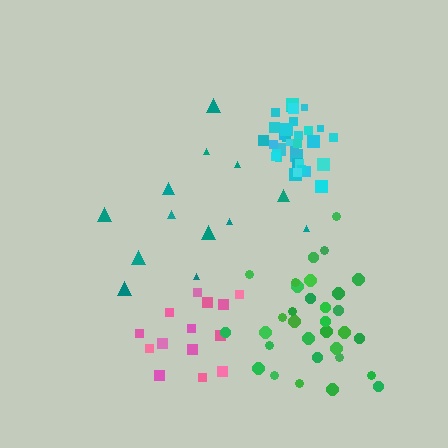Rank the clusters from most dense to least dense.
cyan, green, pink, teal.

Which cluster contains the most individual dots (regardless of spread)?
Cyan (33).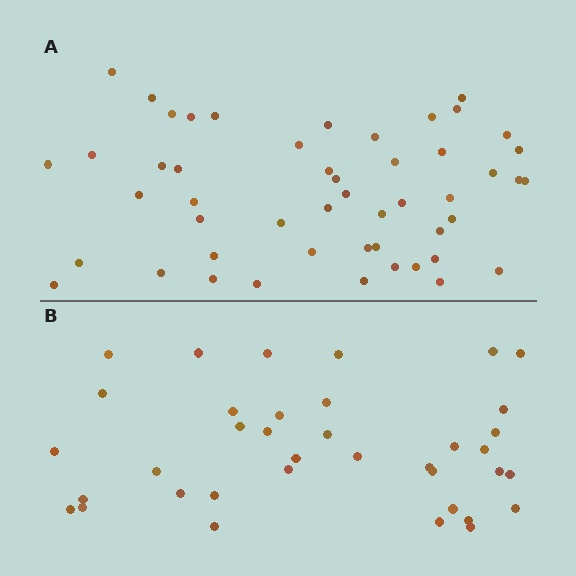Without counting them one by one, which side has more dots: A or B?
Region A (the top region) has more dots.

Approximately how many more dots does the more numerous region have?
Region A has approximately 15 more dots than region B.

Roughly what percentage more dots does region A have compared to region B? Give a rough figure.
About 35% more.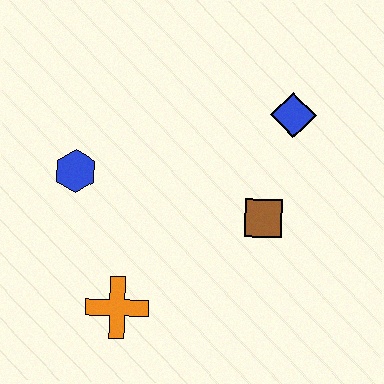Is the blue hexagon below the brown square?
No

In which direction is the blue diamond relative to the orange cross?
The blue diamond is above the orange cross.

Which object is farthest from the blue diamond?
The orange cross is farthest from the blue diamond.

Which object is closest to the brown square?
The blue diamond is closest to the brown square.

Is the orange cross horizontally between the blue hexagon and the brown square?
Yes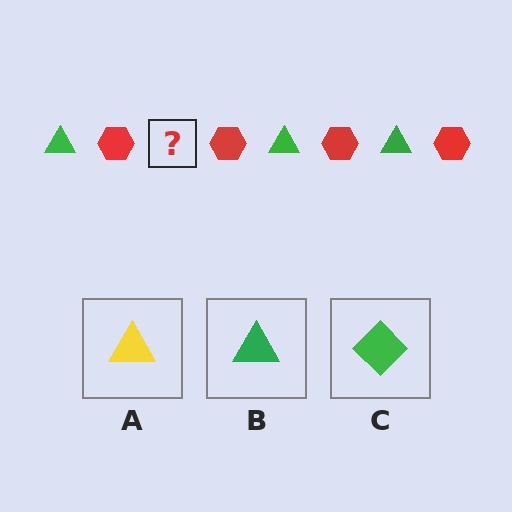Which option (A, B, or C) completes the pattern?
B.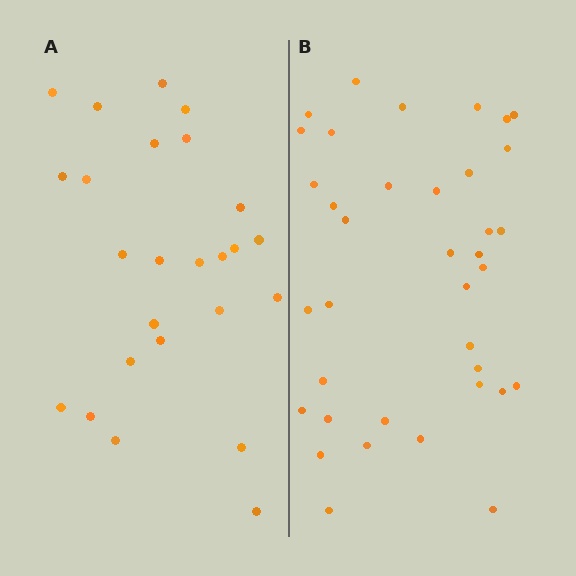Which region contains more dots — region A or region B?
Region B (the right region) has more dots.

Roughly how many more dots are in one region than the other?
Region B has roughly 12 or so more dots than region A.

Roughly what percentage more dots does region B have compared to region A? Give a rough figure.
About 50% more.